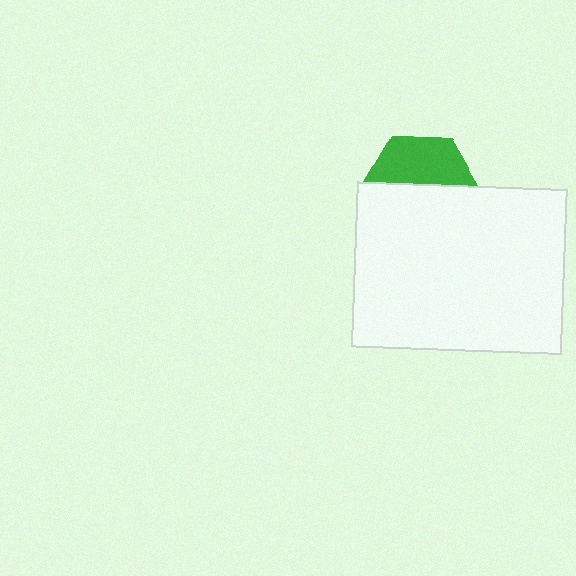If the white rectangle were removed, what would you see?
You would see the complete green hexagon.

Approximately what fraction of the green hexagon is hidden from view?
Roughly 57% of the green hexagon is hidden behind the white rectangle.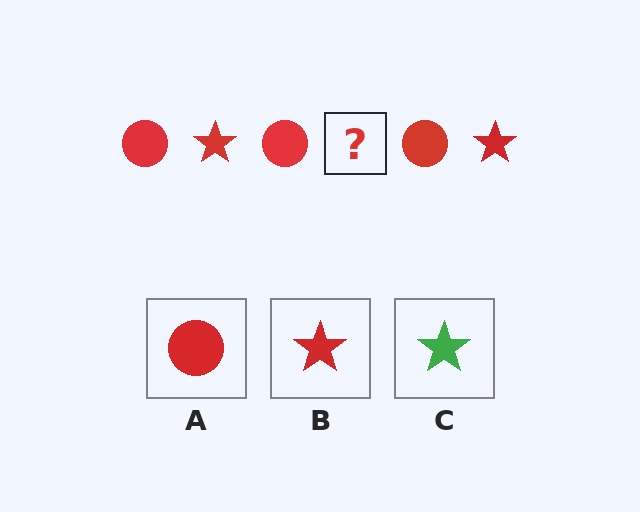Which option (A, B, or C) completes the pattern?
B.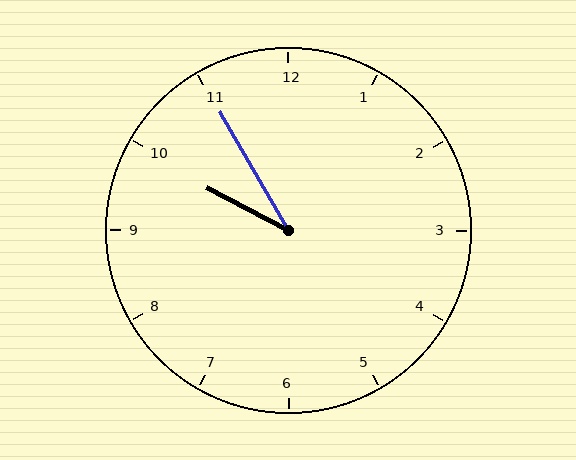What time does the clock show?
9:55.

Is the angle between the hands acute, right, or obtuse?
It is acute.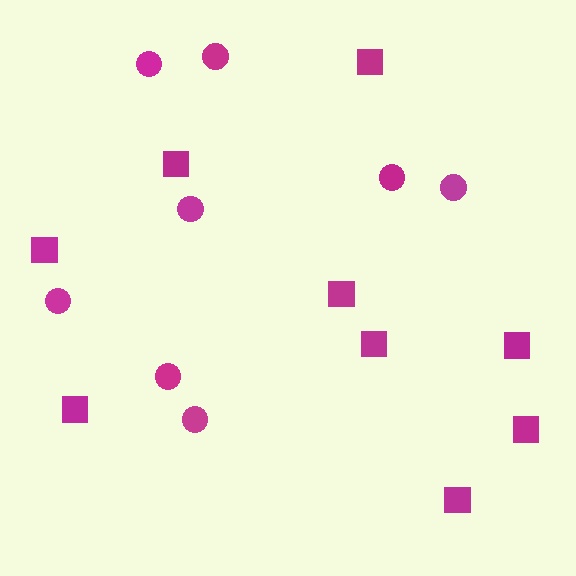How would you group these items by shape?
There are 2 groups: one group of circles (8) and one group of squares (9).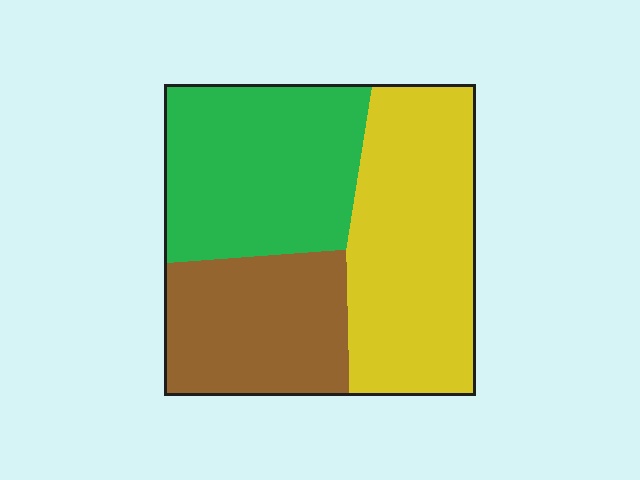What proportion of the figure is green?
Green takes up between a quarter and a half of the figure.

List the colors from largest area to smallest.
From largest to smallest: yellow, green, brown.